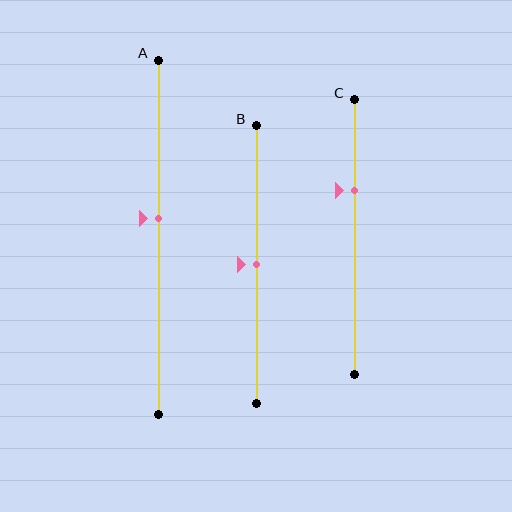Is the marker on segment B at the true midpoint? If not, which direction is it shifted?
Yes, the marker on segment B is at the true midpoint.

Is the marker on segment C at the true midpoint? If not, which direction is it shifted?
No, the marker on segment C is shifted upward by about 17% of the segment length.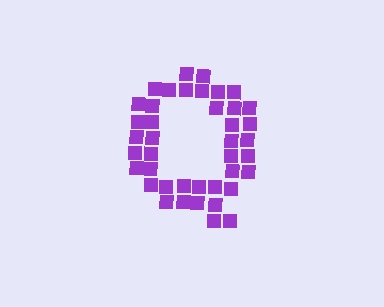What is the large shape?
The large shape is the letter Q.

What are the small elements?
The small elements are squares.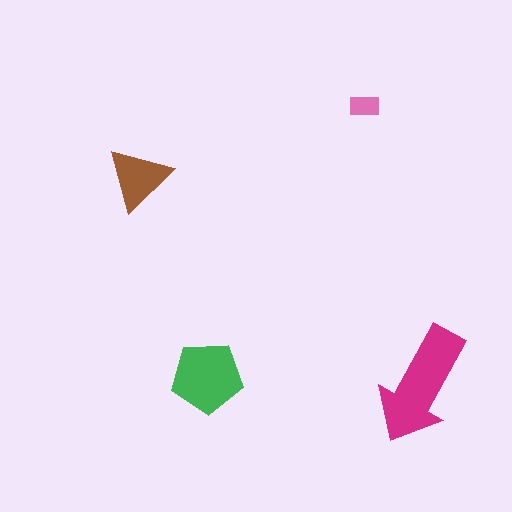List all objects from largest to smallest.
The magenta arrow, the green pentagon, the brown triangle, the pink rectangle.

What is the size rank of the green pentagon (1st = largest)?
2nd.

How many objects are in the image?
There are 4 objects in the image.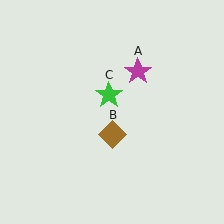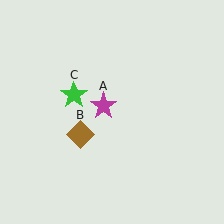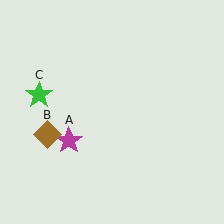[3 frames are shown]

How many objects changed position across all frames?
3 objects changed position: magenta star (object A), brown diamond (object B), green star (object C).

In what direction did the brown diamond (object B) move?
The brown diamond (object B) moved left.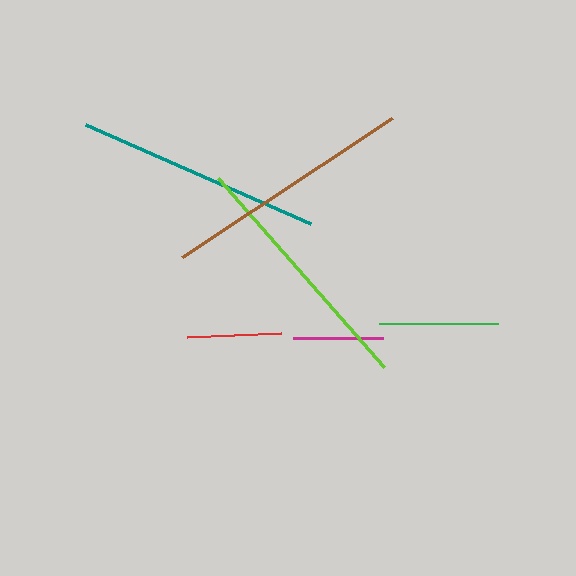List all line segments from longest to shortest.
From longest to shortest: lime, brown, teal, green, red, magenta.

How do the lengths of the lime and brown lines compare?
The lime and brown lines are approximately the same length.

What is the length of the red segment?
The red segment is approximately 93 pixels long.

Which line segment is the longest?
The lime line is the longest at approximately 252 pixels.